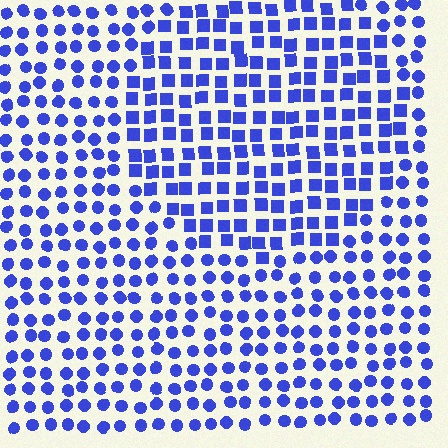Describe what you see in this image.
The image is filled with small blue elements arranged in a uniform grid. A circle-shaped region contains squares, while the surrounding area contains circles. The boundary is defined purely by the change in element shape.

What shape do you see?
I see a circle.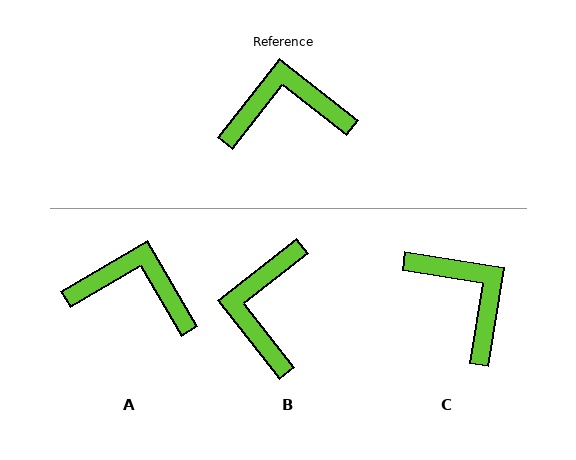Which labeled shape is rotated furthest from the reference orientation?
B, about 76 degrees away.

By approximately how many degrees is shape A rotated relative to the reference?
Approximately 21 degrees clockwise.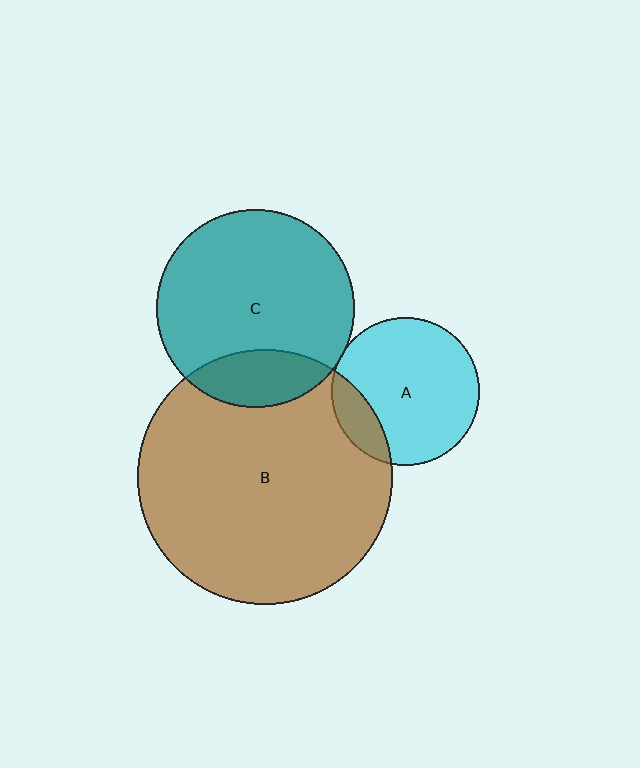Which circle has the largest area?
Circle B (brown).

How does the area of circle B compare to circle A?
Approximately 3.0 times.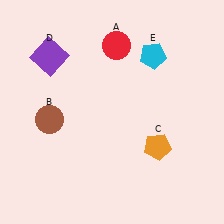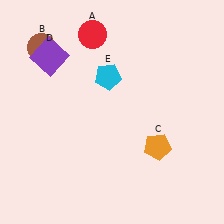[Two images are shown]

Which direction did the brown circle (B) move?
The brown circle (B) moved up.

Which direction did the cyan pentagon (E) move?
The cyan pentagon (E) moved left.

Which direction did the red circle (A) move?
The red circle (A) moved left.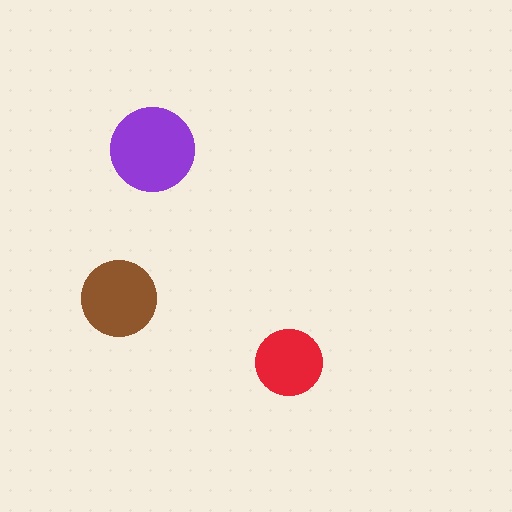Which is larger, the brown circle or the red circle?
The brown one.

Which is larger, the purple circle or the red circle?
The purple one.